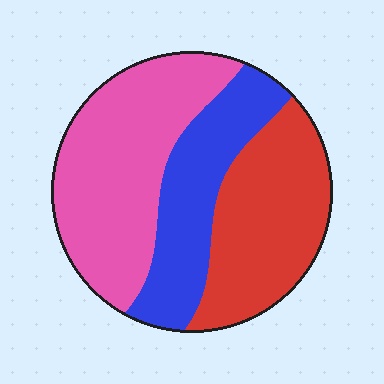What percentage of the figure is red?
Red takes up between a sixth and a third of the figure.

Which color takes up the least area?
Blue, at roughly 25%.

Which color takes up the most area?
Pink, at roughly 40%.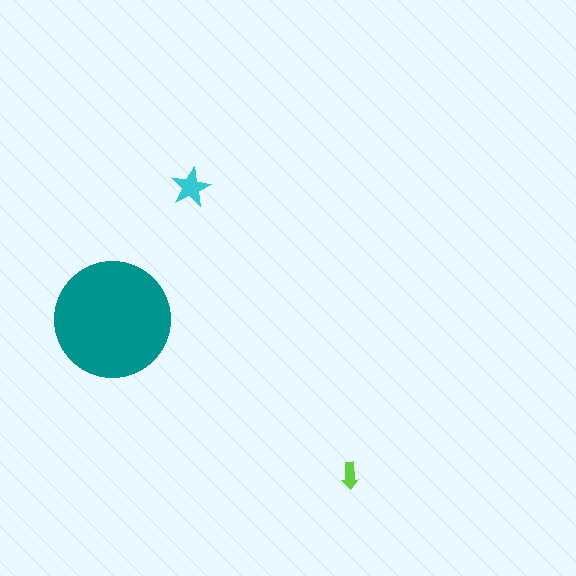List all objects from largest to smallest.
The teal circle, the cyan star, the lime arrow.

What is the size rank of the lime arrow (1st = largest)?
3rd.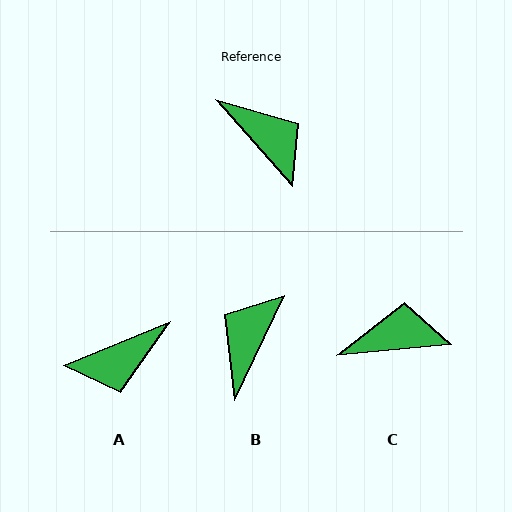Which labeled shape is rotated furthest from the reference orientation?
B, about 113 degrees away.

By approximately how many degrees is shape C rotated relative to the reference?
Approximately 54 degrees counter-clockwise.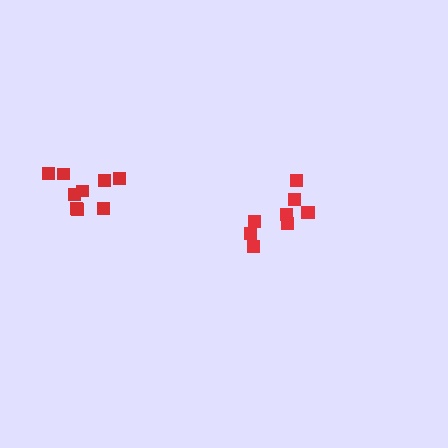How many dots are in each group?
Group 1: 9 dots, Group 2: 9 dots (18 total).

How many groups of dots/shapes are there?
There are 2 groups.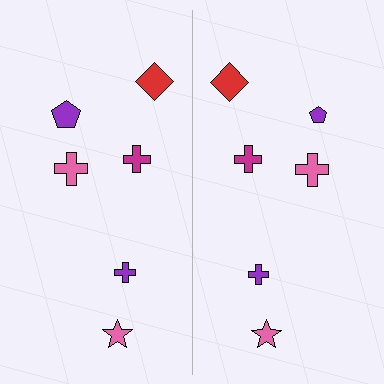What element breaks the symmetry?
The purple pentagon on the right side has a different size than its mirror counterpart.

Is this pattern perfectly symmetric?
No, the pattern is not perfectly symmetric. The purple pentagon on the right side has a different size than its mirror counterpart.